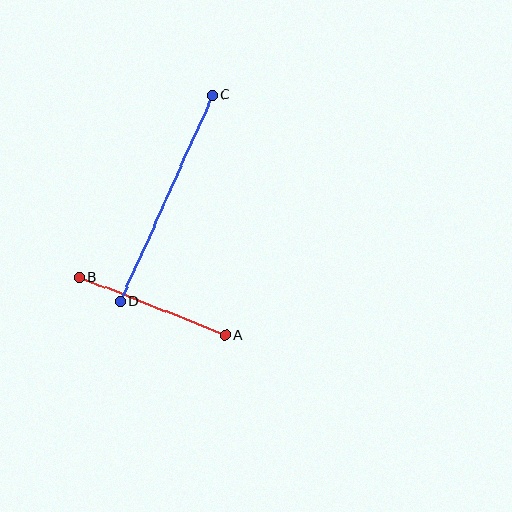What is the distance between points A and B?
The distance is approximately 157 pixels.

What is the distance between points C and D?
The distance is approximately 227 pixels.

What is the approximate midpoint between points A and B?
The midpoint is at approximately (153, 306) pixels.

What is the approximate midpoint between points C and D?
The midpoint is at approximately (166, 198) pixels.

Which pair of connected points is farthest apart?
Points C and D are farthest apart.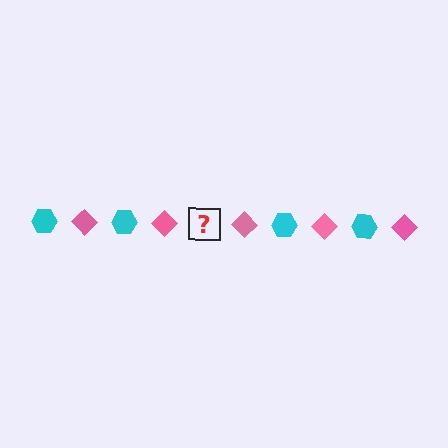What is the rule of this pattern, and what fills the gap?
The rule is that the pattern alternates between cyan hexagon and pink diamond. The gap should be filled with a cyan hexagon.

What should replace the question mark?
The question mark should be replaced with a cyan hexagon.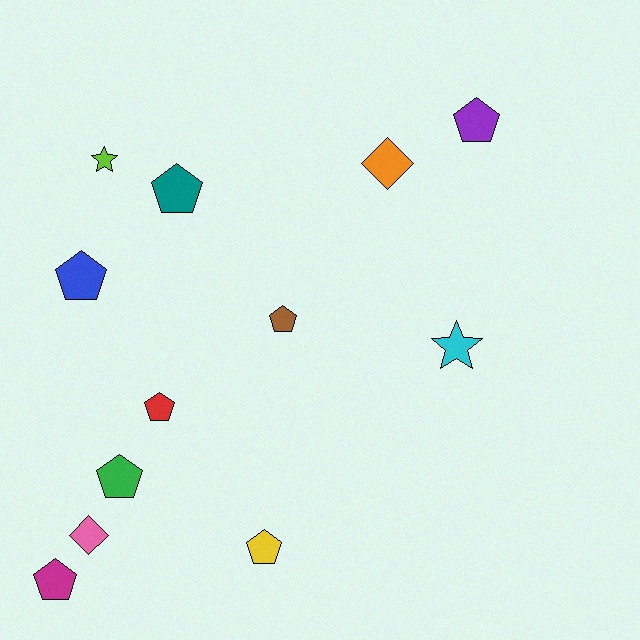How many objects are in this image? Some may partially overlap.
There are 12 objects.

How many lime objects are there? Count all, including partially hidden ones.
There is 1 lime object.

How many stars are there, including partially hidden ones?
There are 2 stars.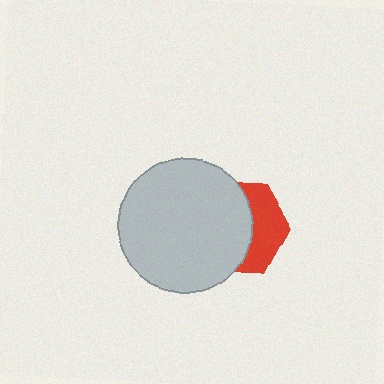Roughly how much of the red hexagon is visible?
A small part of it is visible (roughly 40%).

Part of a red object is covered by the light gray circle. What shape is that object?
It is a hexagon.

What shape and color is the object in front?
The object in front is a light gray circle.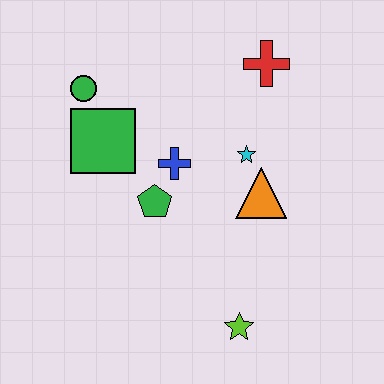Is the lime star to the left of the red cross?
Yes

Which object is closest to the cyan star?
The orange triangle is closest to the cyan star.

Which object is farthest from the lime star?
The green circle is farthest from the lime star.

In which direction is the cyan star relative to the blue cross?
The cyan star is to the right of the blue cross.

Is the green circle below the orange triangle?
No